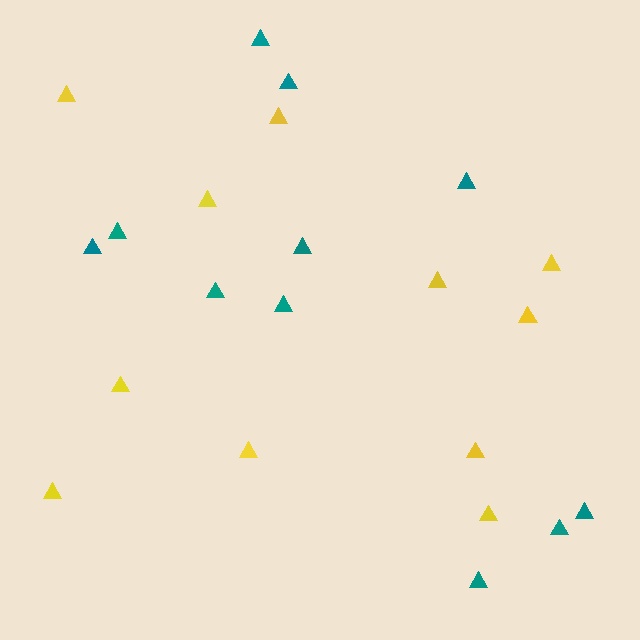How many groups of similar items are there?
There are 2 groups: one group of teal triangles (11) and one group of yellow triangles (11).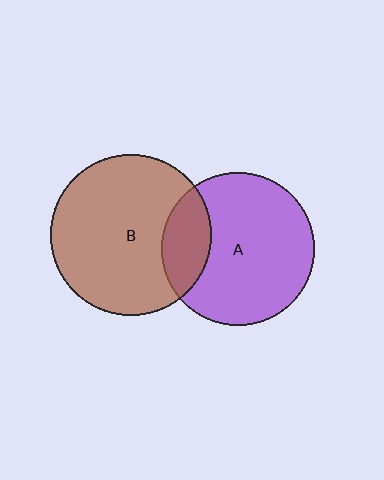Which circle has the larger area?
Circle B (brown).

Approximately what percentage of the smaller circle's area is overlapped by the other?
Approximately 20%.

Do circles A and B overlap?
Yes.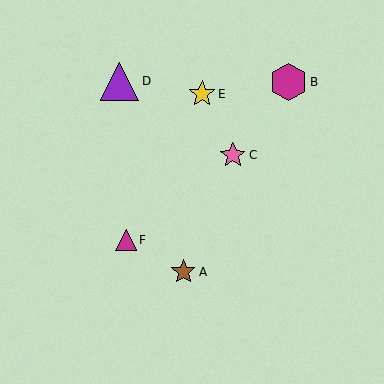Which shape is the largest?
The purple triangle (labeled D) is the largest.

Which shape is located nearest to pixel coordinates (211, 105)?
The yellow star (labeled E) at (202, 94) is nearest to that location.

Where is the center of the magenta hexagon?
The center of the magenta hexagon is at (288, 82).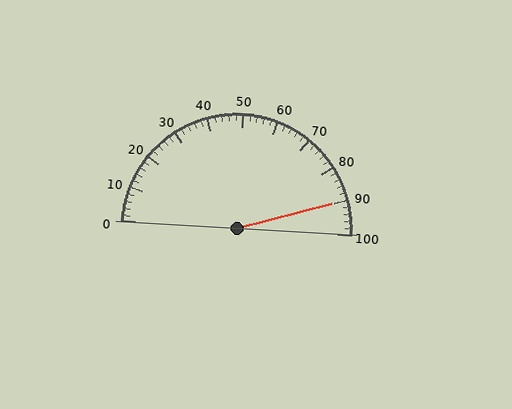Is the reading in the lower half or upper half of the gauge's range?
The reading is in the upper half of the range (0 to 100).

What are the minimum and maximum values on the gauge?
The gauge ranges from 0 to 100.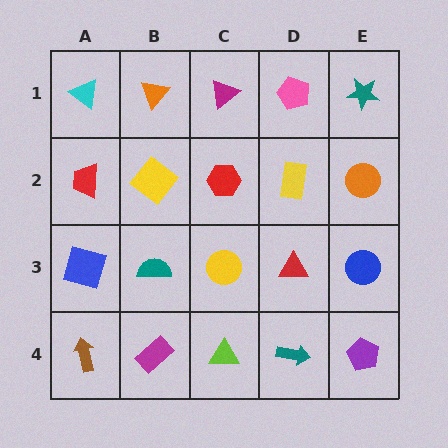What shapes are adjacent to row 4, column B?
A teal semicircle (row 3, column B), a brown arrow (row 4, column A), a lime triangle (row 4, column C).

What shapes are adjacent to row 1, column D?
A yellow rectangle (row 2, column D), a magenta triangle (row 1, column C), a teal star (row 1, column E).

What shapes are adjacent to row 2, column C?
A magenta triangle (row 1, column C), a yellow circle (row 3, column C), a yellow diamond (row 2, column B), a yellow rectangle (row 2, column D).